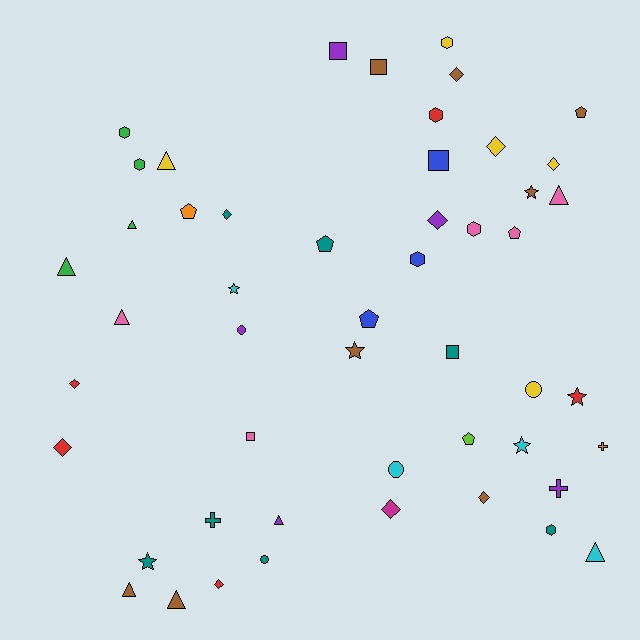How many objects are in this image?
There are 50 objects.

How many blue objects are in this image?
There are 3 blue objects.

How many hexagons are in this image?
There are 7 hexagons.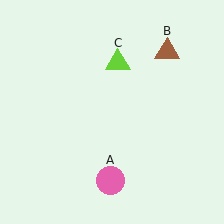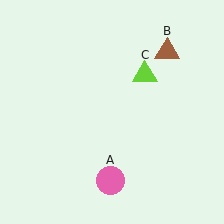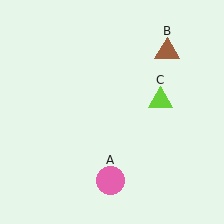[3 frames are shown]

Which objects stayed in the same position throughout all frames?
Pink circle (object A) and brown triangle (object B) remained stationary.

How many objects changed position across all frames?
1 object changed position: lime triangle (object C).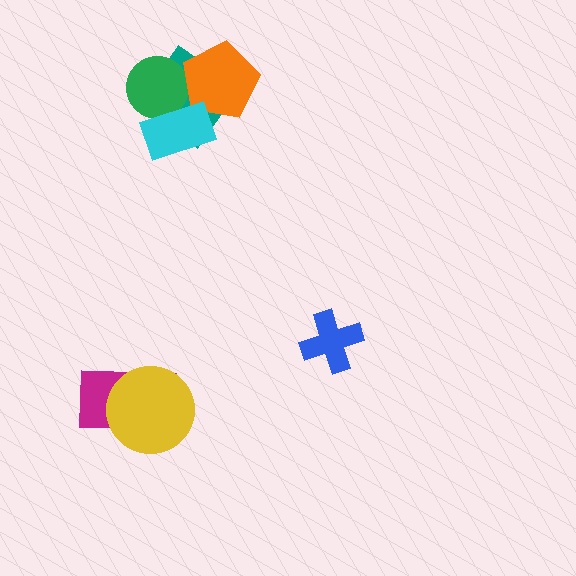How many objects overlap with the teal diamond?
3 objects overlap with the teal diamond.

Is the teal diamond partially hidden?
Yes, it is partially covered by another shape.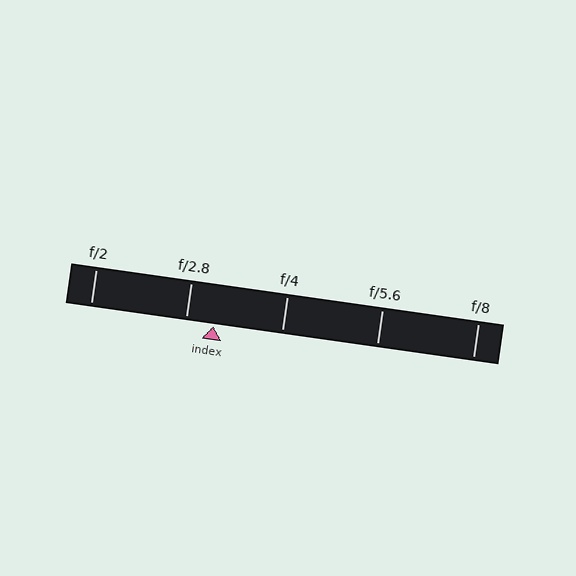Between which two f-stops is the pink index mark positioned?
The index mark is between f/2.8 and f/4.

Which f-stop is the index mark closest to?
The index mark is closest to f/2.8.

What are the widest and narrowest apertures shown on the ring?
The widest aperture shown is f/2 and the narrowest is f/8.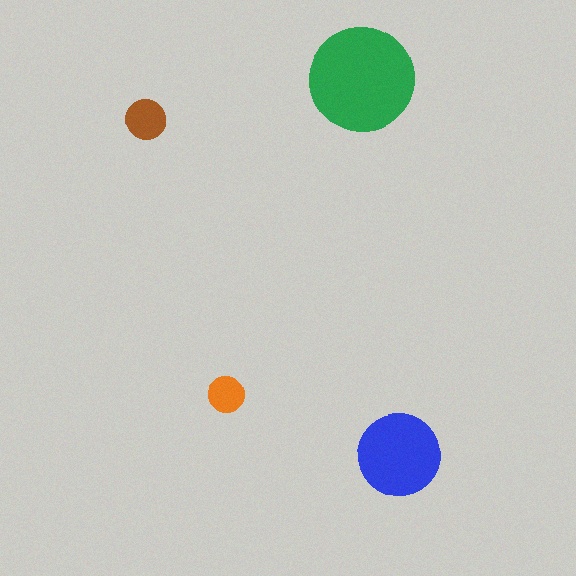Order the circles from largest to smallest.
the green one, the blue one, the brown one, the orange one.